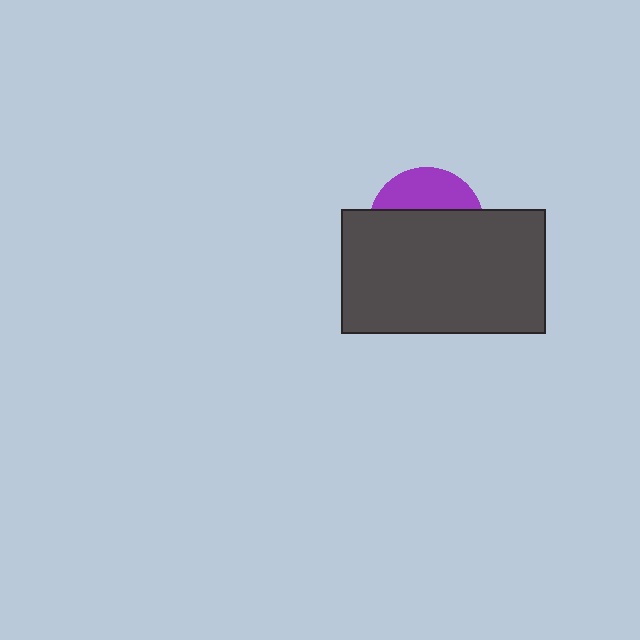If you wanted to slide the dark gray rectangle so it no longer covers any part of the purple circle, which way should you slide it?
Slide it down — that is the most direct way to separate the two shapes.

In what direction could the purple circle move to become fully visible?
The purple circle could move up. That would shift it out from behind the dark gray rectangle entirely.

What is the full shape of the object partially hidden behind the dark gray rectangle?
The partially hidden object is a purple circle.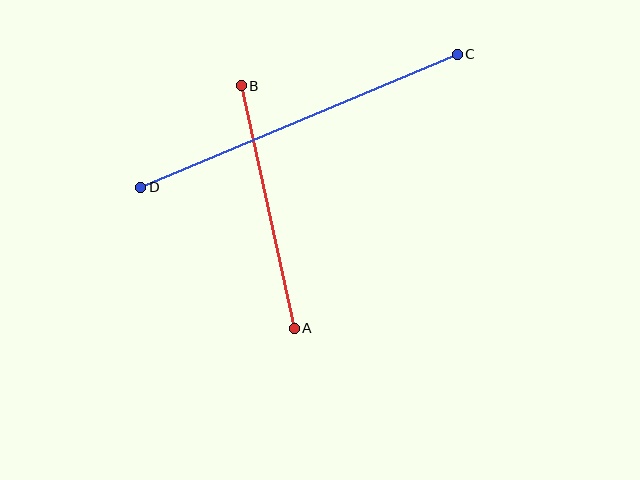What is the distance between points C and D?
The distance is approximately 343 pixels.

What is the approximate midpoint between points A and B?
The midpoint is at approximately (268, 207) pixels.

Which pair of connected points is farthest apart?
Points C and D are farthest apart.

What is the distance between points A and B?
The distance is approximately 248 pixels.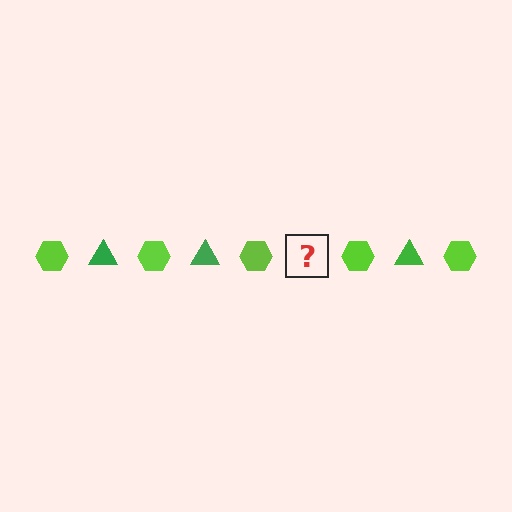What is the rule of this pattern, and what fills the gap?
The rule is that the pattern alternates between lime hexagon and green triangle. The gap should be filled with a green triangle.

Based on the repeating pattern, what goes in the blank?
The blank should be a green triangle.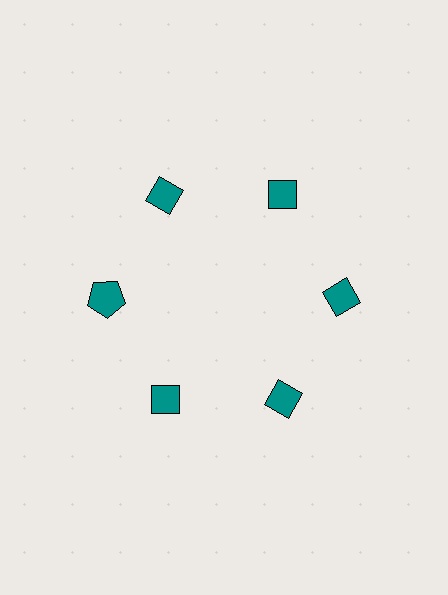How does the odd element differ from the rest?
It has a different shape: pentagon instead of diamond.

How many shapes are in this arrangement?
There are 6 shapes arranged in a ring pattern.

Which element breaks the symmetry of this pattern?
The teal pentagon at roughly the 9 o'clock position breaks the symmetry. All other shapes are teal diamonds.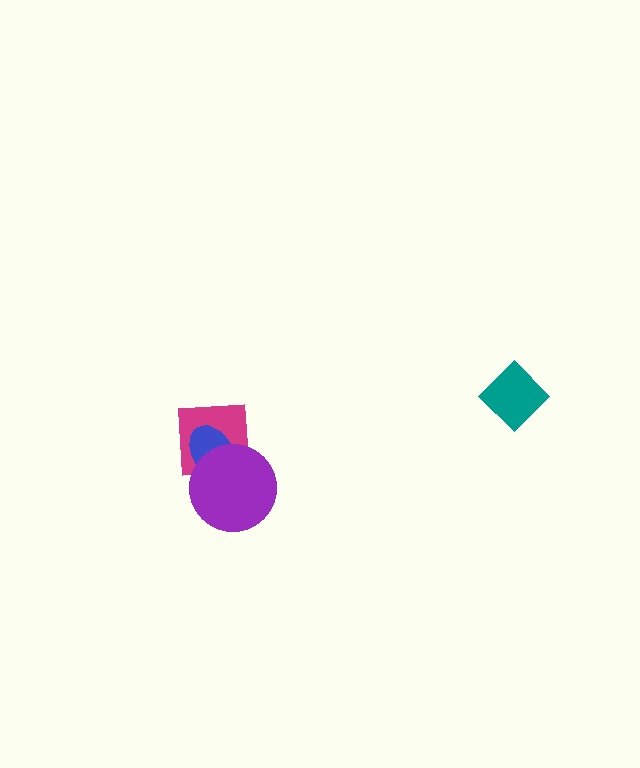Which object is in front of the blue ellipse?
The purple circle is in front of the blue ellipse.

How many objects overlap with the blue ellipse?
2 objects overlap with the blue ellipse.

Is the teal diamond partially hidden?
No, no other shape covers it.